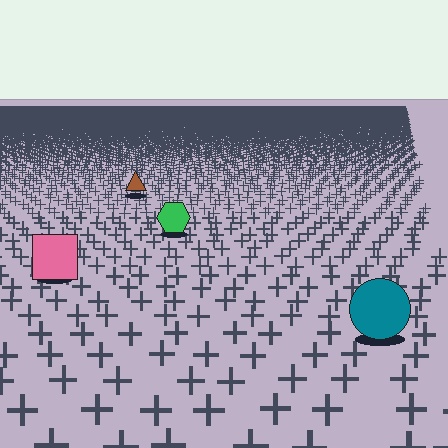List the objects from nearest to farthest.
From nearest to farthest: the teal circle, the pink square, the green hexagon, the brown triangle.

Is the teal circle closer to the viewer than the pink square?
Yes. The teal circle is closer — you can tell from the texture gradient: the ground texture is coarser near it.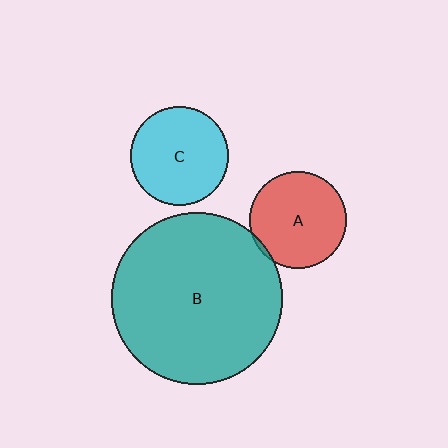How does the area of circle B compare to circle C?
Approximately 3.0 times.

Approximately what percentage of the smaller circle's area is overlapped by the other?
Approximately 5%.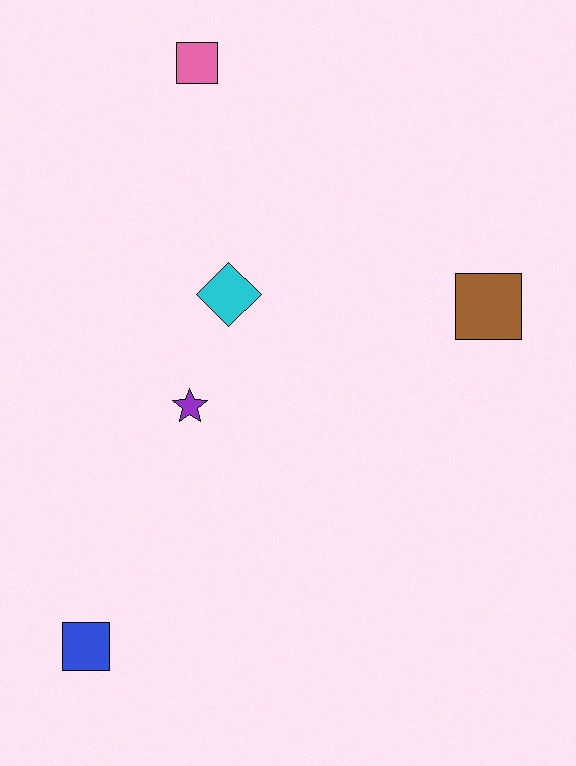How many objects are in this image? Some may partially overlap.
There are 5 objects.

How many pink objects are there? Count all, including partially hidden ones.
There is 1 pink object.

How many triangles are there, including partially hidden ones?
There are no triangles.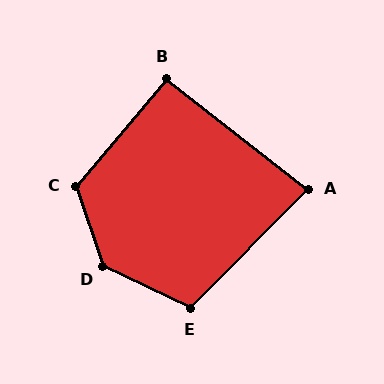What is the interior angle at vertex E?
Approximately 109 degrees (obtuse).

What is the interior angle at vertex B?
Approximately 92 degrees (approximately right).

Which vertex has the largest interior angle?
D, at approximately 134 degrees.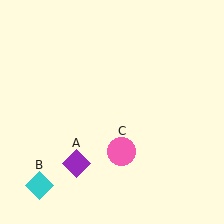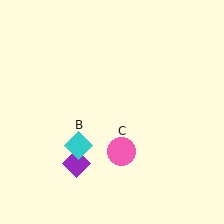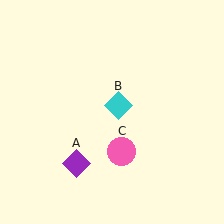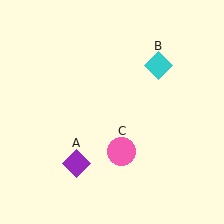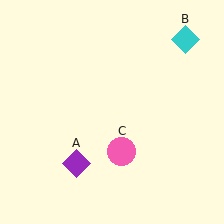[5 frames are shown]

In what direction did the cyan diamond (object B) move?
The cyan diamond (object B) moved up and to the right.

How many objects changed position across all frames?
1 object changed position: cyan diamond (object B).